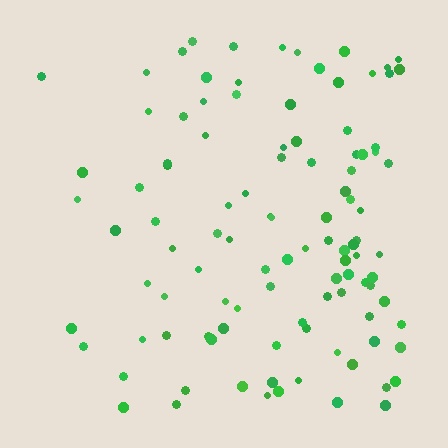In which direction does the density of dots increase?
From left to right, with the right side densest.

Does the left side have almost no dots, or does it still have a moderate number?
Still a moderate number, just noticeably fewer than the right.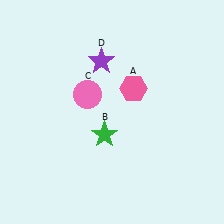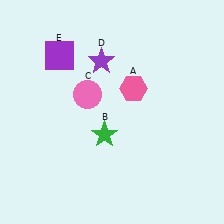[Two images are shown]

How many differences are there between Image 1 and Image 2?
There is 1 difference between the two images.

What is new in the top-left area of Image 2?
A purple square (E) was added in the top-left area of Image 2.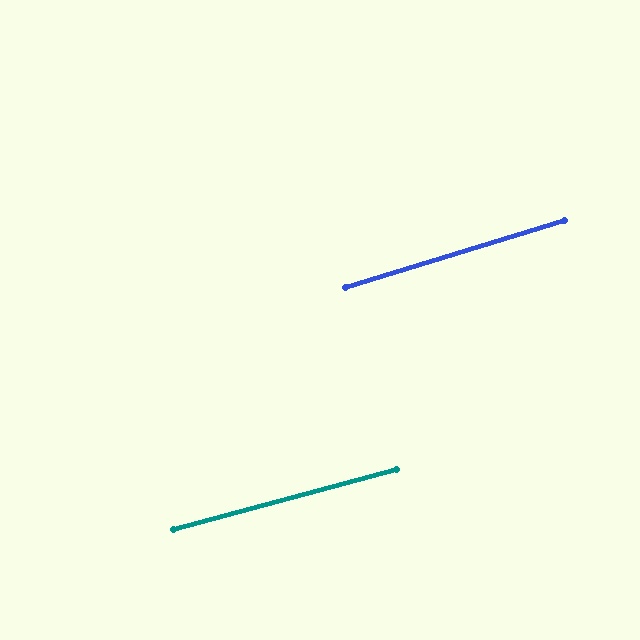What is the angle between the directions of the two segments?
Approximately 2 degrees.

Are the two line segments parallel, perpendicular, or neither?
Parallel — their directions differ by only 1.7°.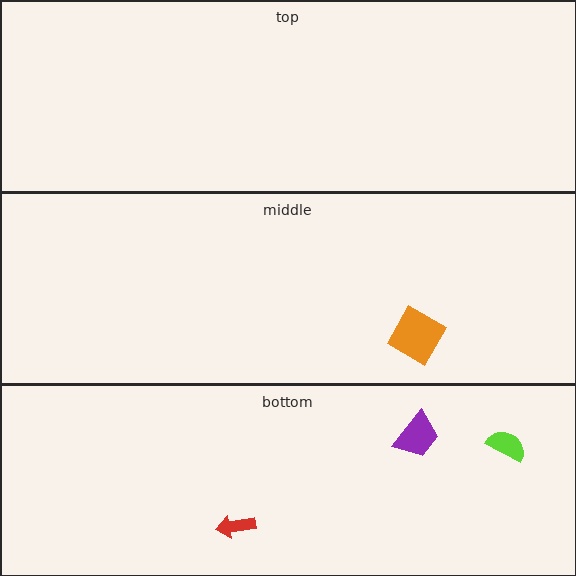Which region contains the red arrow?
The bottom region.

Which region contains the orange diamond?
The middle region.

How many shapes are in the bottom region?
3.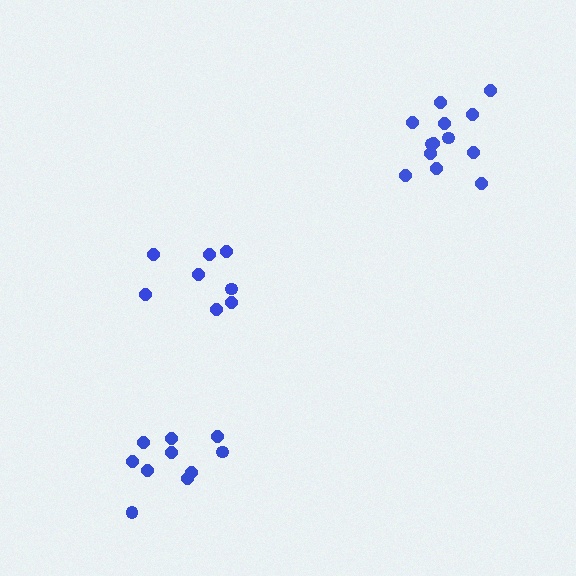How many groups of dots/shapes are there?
There are 3 groups.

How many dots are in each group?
Group 1: 13 dots, Group 2: 10 dots, Group 3: 8 dots (31 total).